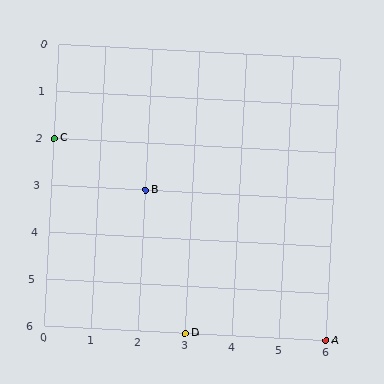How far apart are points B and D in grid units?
Points B and D are 1 column and 3 rows apart (about 3.2 grid units diagonally).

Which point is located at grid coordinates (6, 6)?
Point A is at (6, 6).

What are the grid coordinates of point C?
Point C is at grid coordinates (0, 2).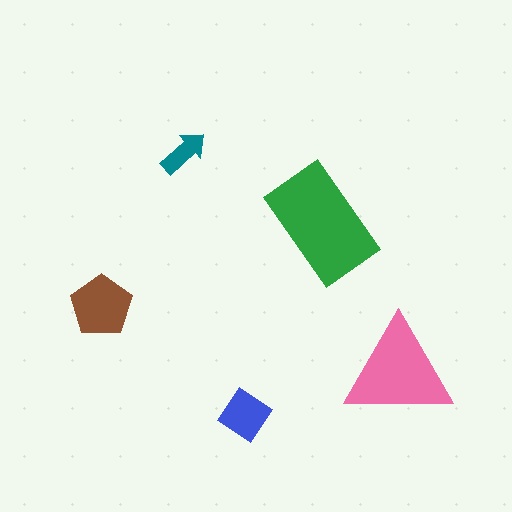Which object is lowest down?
The blue diamond is bottommost.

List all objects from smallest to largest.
The teal arrow, the blue diamond, the brown pentagon, the pink triangle, the green rectangle.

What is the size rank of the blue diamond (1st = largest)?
4th.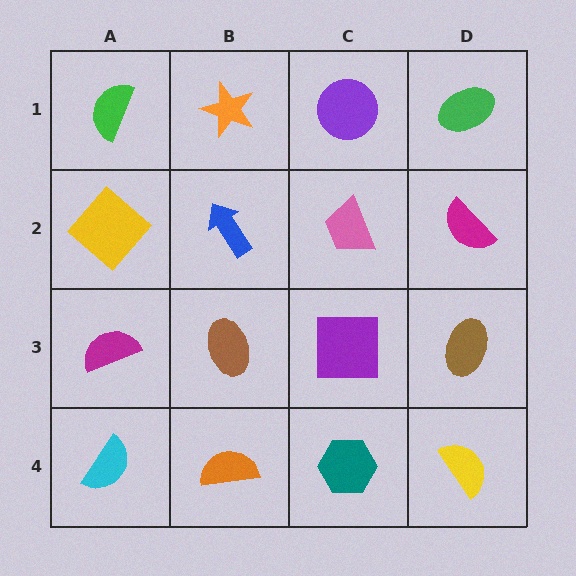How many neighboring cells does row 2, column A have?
3.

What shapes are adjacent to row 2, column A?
A green semicircle (row 1, column A), a magenta semicircle (row 3, column A), a blue arrow (row 2, column B).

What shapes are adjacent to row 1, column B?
A blue arrow (row 2, column B), a green semicircle (row 1, column A), a purple circle (row 1, column C).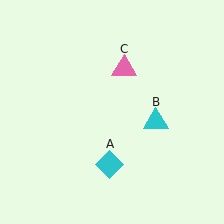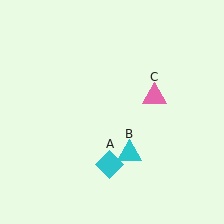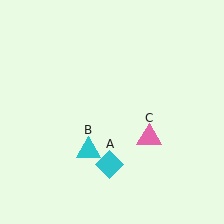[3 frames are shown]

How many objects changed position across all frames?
2 objects changed position: cyan triangle (object B), pink triangle (object C).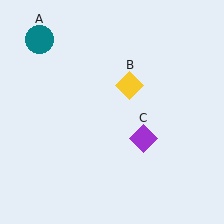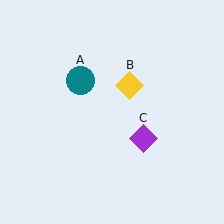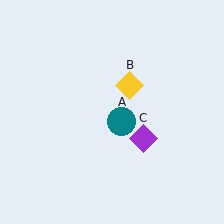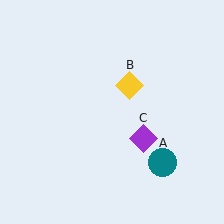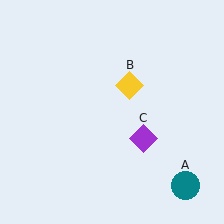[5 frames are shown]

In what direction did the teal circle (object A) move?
The teal circle (object A) moved down and to the right.